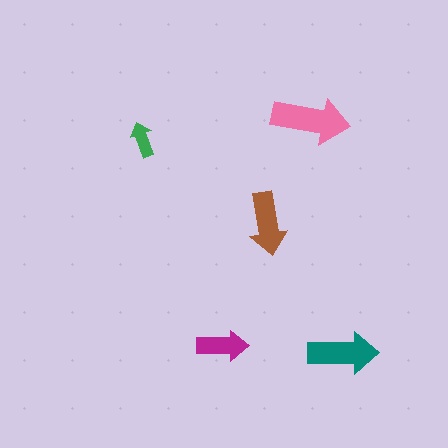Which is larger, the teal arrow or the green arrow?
The teal one.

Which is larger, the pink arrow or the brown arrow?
The pink one.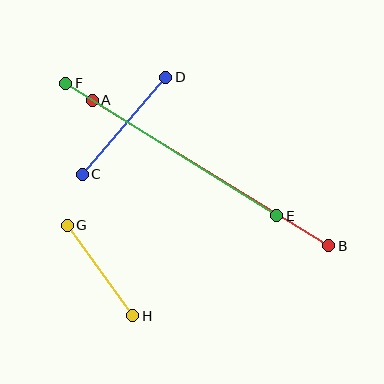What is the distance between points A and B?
The distance is approximately 278 pixels.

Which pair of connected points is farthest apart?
Points A and B are farthest apart.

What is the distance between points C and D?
The distance is approximately 128 pixels.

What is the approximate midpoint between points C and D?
The midpoint is at approximately (124, 126) pixels.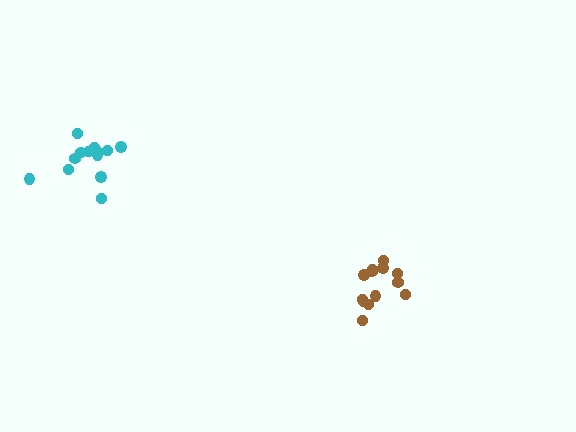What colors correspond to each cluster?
The clusters are colored: brown, cyan.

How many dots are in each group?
Group 1: 13 dots, Group 2: 13 dots (26 total).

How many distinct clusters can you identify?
There are 2 distinct clusters.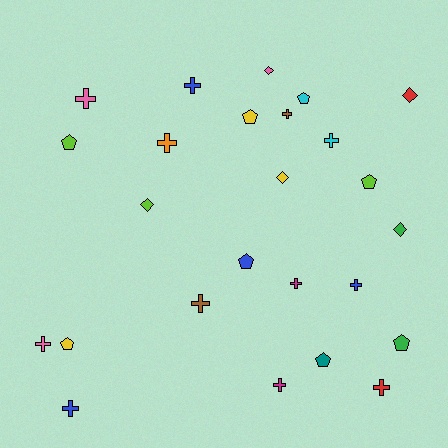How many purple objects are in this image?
There are no purple objects.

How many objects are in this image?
There are 25 objects.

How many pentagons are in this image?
There are 8 pentagons.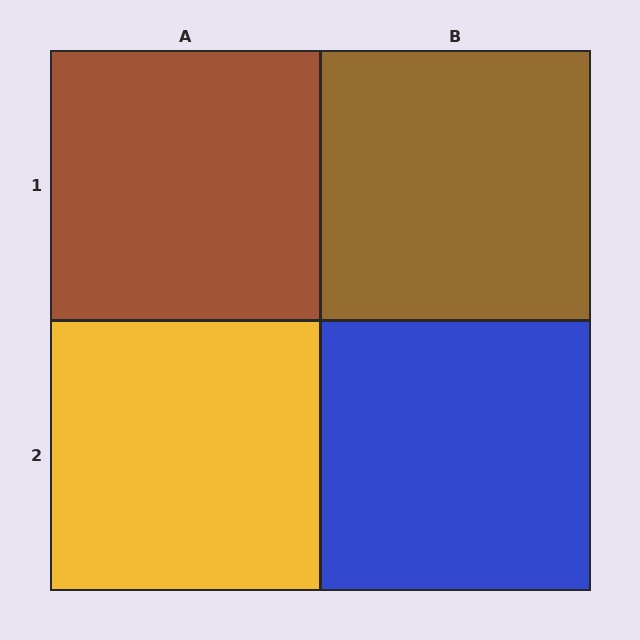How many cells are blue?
1 cell is blue.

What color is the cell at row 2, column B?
Blue.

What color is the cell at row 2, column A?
Yellow.